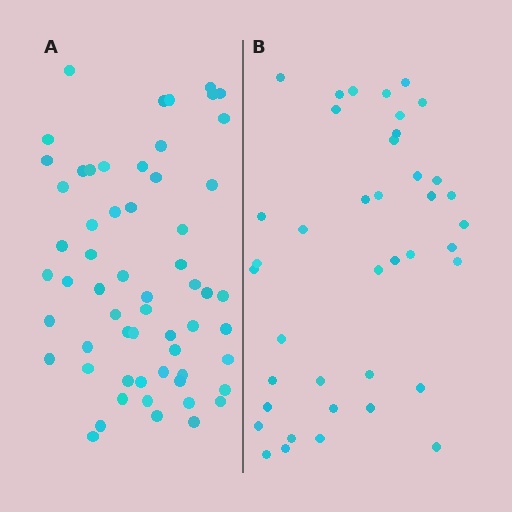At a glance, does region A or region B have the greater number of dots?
Region A (the left region) has more dots.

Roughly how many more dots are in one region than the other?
Region A has approximately 20 more dots than region B.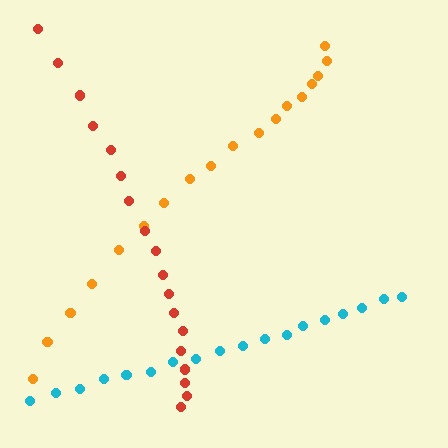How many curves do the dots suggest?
There are 3 distinct paths.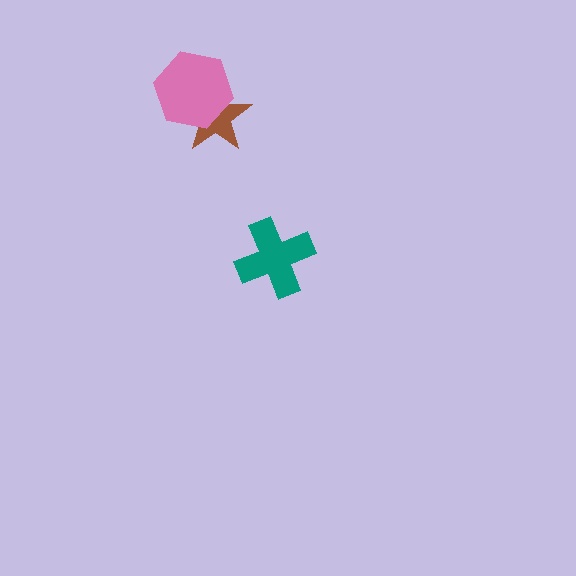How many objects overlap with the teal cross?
0 objects overlap with the teal cross.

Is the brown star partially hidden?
Yes, it is partially covered by another shape.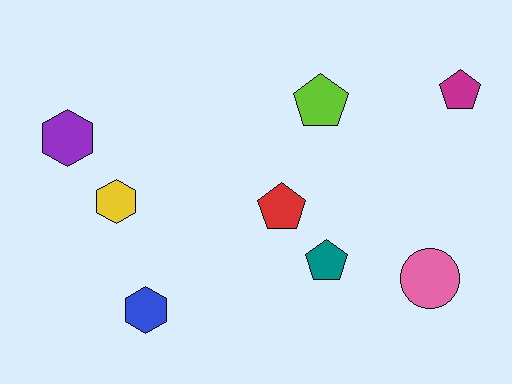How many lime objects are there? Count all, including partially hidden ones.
There is 1 lime object.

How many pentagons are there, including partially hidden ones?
There are 4 pentagons.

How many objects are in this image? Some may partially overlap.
There are 8 objects.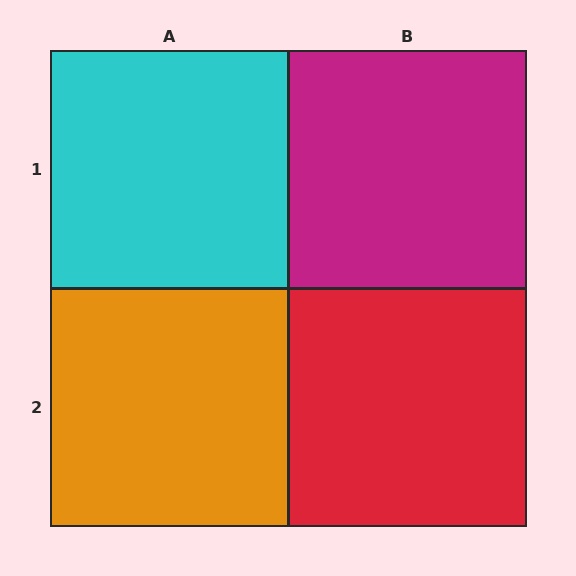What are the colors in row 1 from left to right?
Cyan, magenta.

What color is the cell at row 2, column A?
Orange.